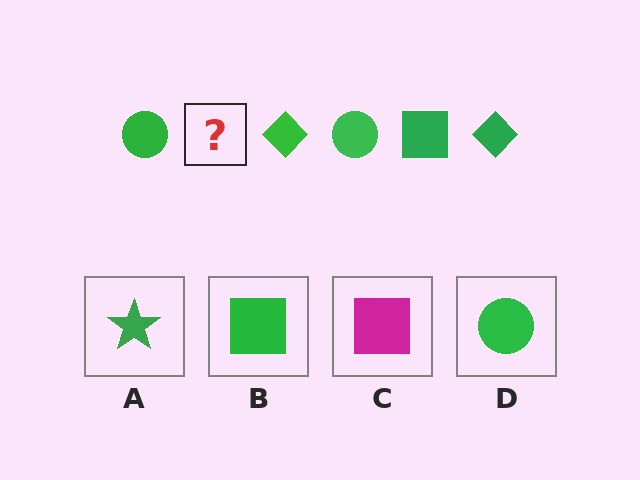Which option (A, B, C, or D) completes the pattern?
B.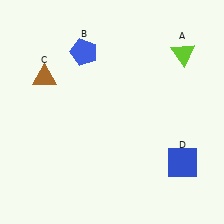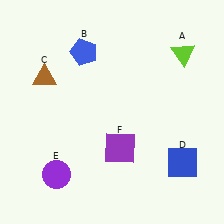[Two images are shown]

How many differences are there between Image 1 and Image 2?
There are 2 differences between the two images.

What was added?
A purple circle (E), a purple square (F) were added in Image 2.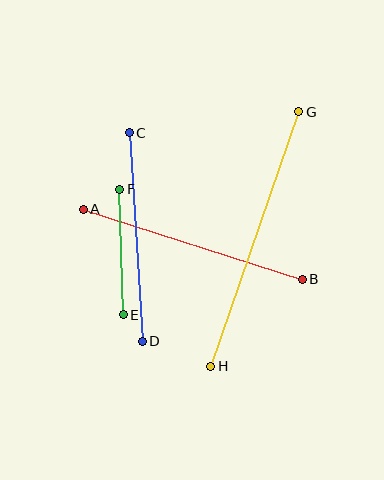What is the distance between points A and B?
The distance is approximately 230 pixels.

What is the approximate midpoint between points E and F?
The midpoint is at approximately (121, 252) pixels.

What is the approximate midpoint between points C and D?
The midpoint is at approximately (136, 237) pixels.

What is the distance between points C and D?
The distance is approximately 209 pixels.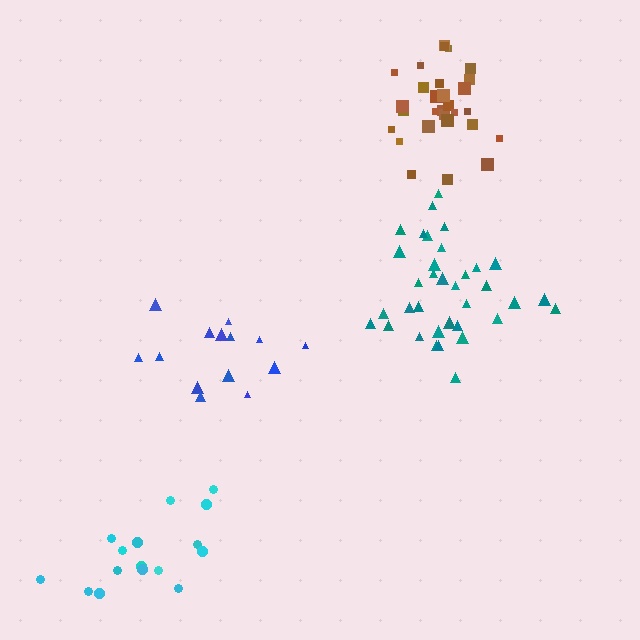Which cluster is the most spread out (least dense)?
Blue.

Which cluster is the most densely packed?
Brown.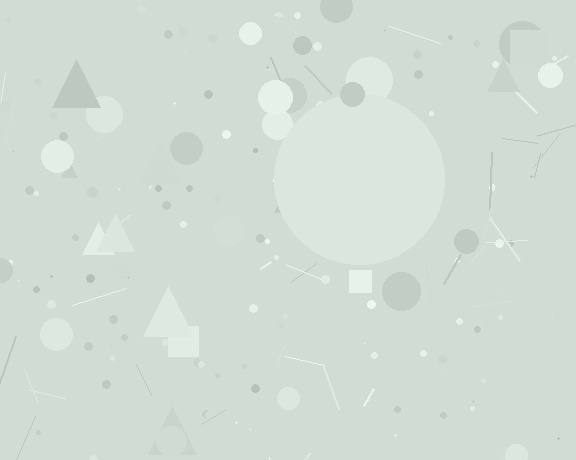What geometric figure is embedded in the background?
A circle is embedded in the background.